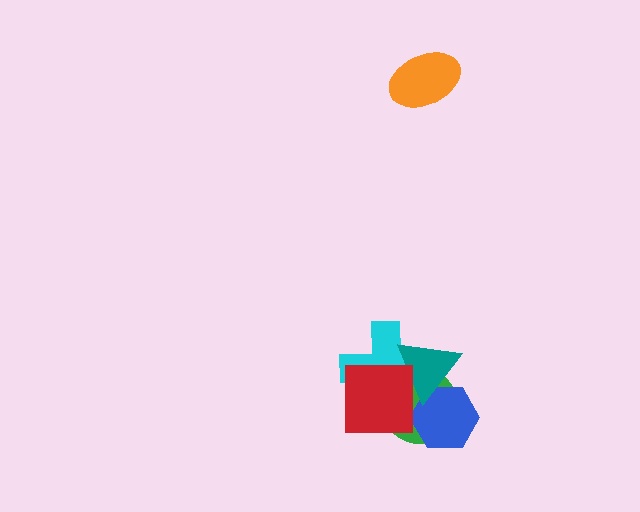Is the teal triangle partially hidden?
Yes, it is partially covered by another shape.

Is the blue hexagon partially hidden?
Yes, it is partially covered by another shape.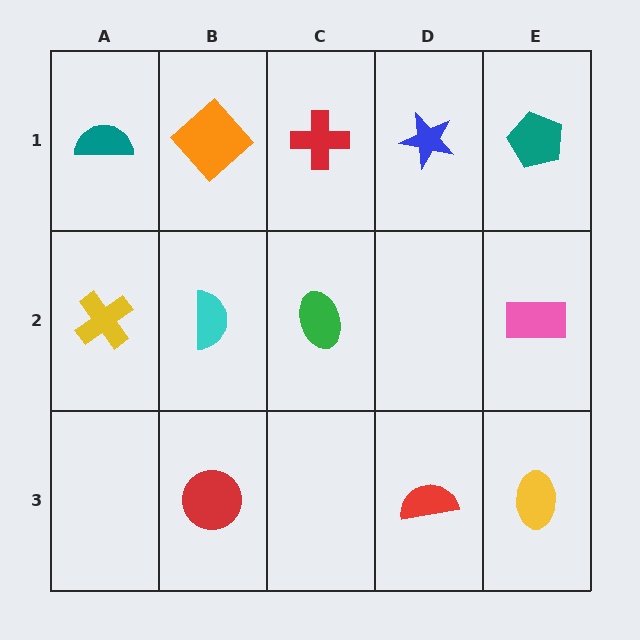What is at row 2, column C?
A green ellipse.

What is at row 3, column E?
A yellow ellipse.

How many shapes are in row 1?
5 shapes.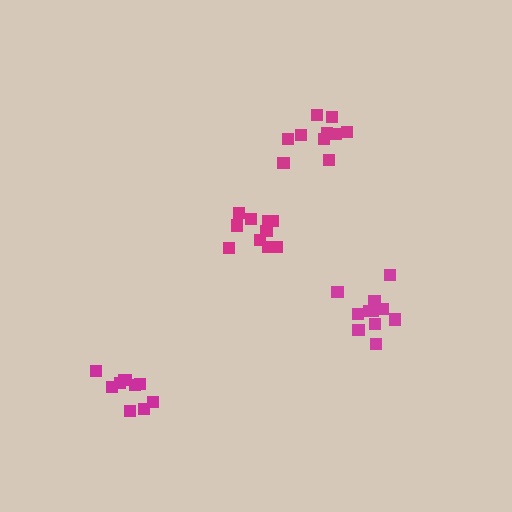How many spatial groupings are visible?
There are 4 spatial groupings.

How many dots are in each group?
Group 1: 11 dots, Group 2: 10 dots, Group 3: 11 dots, Group 4: 10 dots (42 total).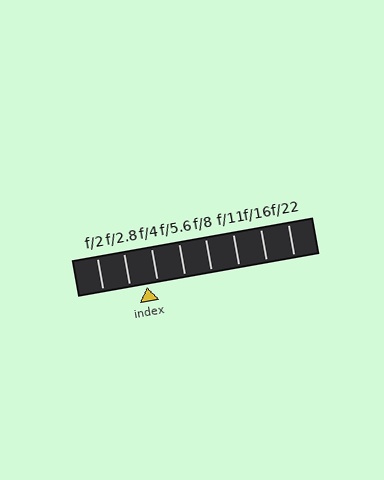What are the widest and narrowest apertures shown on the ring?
The widest aperture shown is f/2 and the narrowest is f/22.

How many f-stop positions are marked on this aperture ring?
There are 8 f-stop positions marked.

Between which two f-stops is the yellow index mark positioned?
The index mark is between f/2.8 and f/4.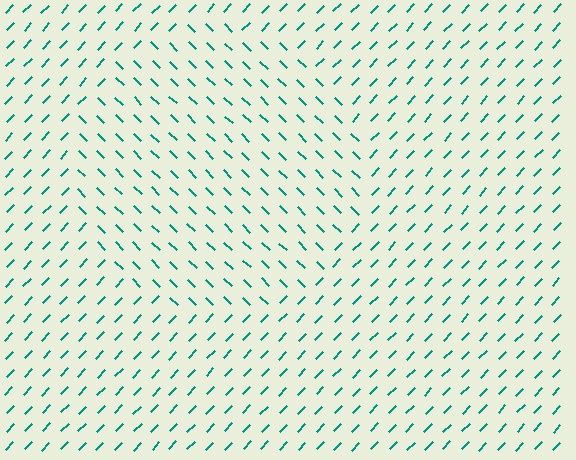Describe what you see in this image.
The image is filled with small teal line segments. A circle region in the image has lines oriented differently from the surrounding lines, creating a visible texture boundary.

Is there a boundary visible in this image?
Yes, there is a texture boundary formed by a change in line orientation.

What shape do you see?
I see a circle.